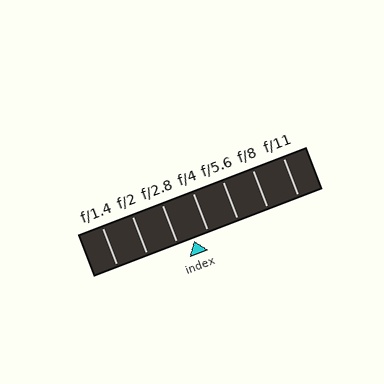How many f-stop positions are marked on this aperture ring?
There are 7 f-stop positions marked.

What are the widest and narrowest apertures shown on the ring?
The widest aperture shown is f/1.4 and the narrowest is f/11.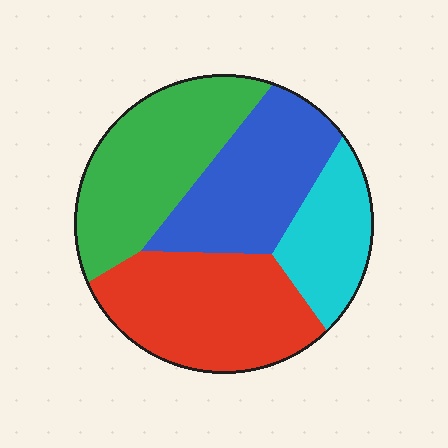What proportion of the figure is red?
Red takes up about one third (1/3) of the figure.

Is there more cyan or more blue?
Blue.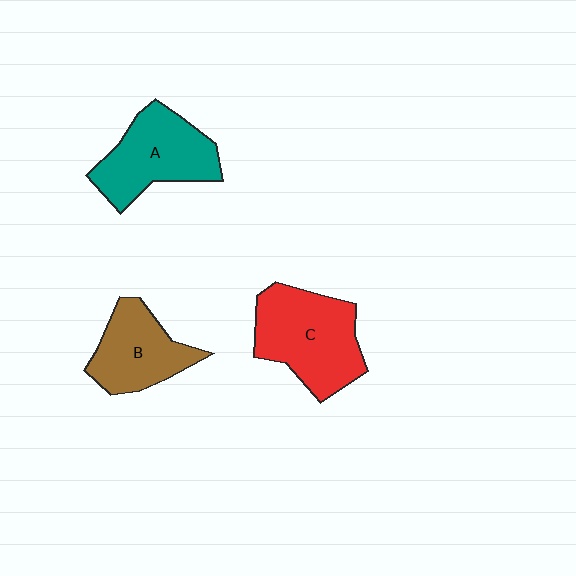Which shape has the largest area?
Shape C (red).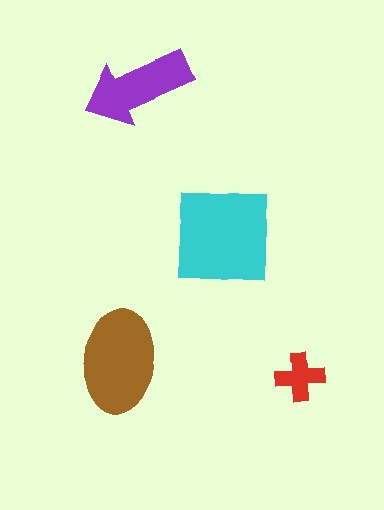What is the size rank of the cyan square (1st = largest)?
1st.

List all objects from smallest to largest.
The red cross, the purple arrow, the brown ellipse, the cyan square.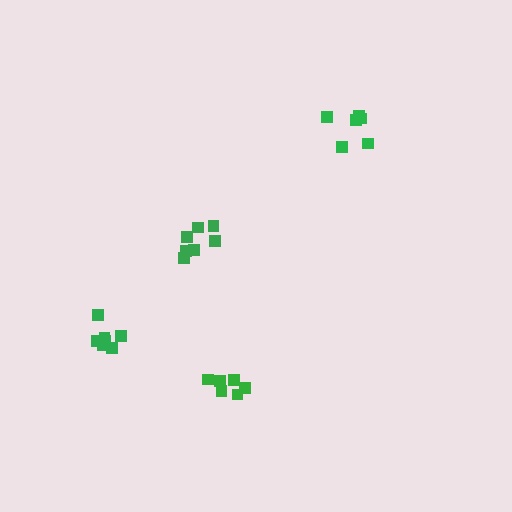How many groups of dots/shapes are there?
There are 4 groups.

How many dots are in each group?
Group 1: 7 dots, Group 2: 6 dots, Group 3: 7 dots, Group 4: 6 dots (26 total).